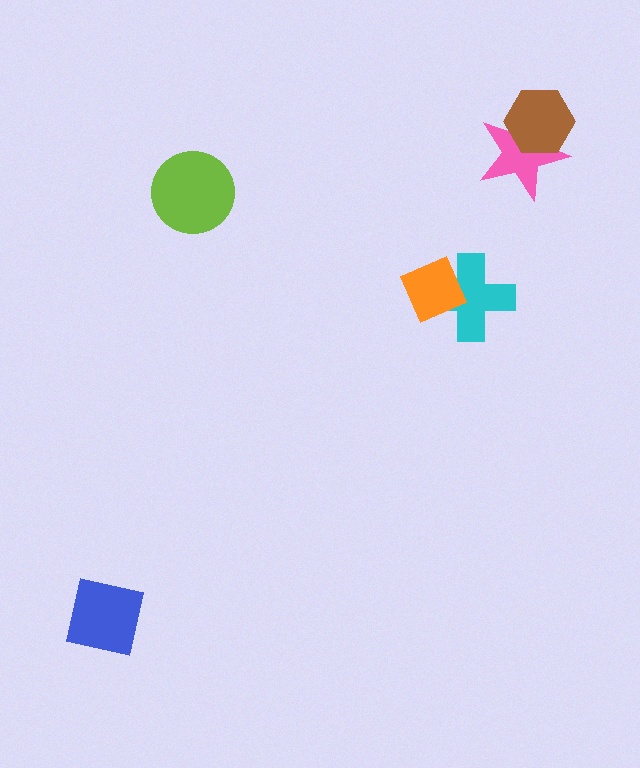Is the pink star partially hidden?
Yes, it is partially covered by another shape.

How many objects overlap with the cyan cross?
1 object overlaps with the cyan cross.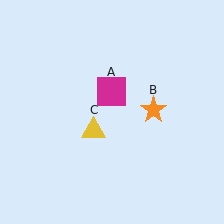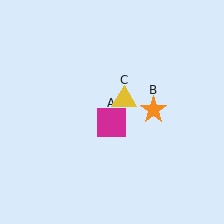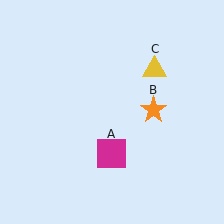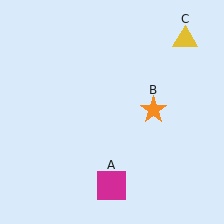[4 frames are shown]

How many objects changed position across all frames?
2 objects changed position: magenta square (object A), yellow triangle (object C).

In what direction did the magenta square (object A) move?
The magenta square (object A) moved down.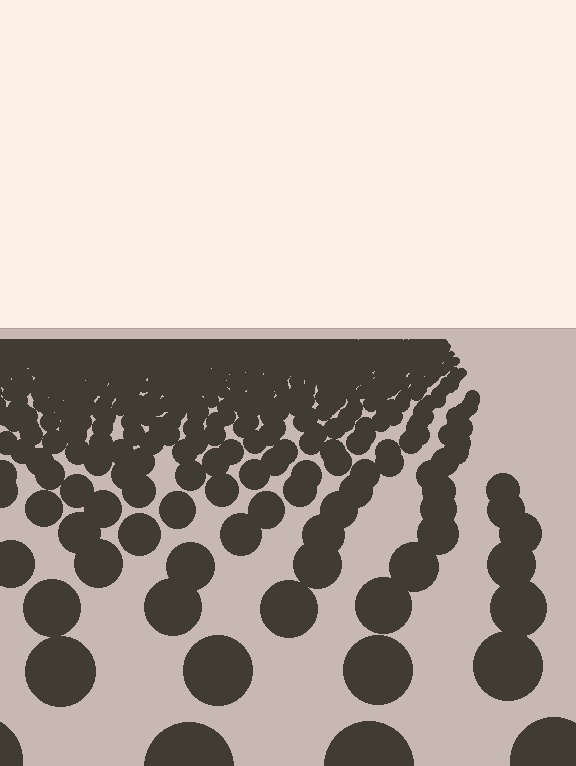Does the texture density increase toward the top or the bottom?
Density increases toward the top.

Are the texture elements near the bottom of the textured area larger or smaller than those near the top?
Larger. Near the bottom, elements are closer to the viewer and appear at a bigger on-screen size.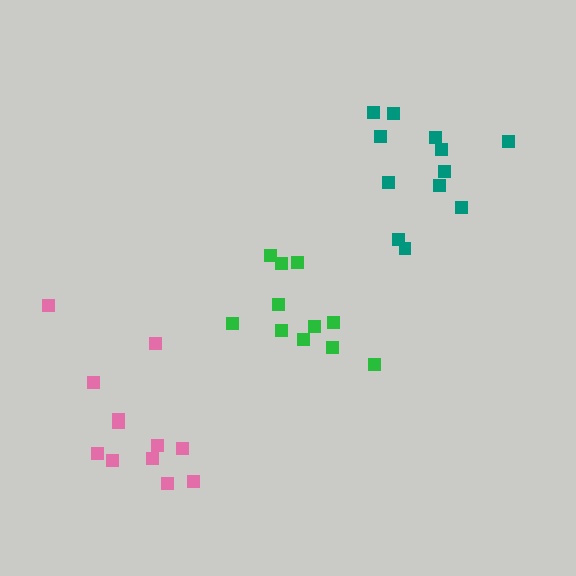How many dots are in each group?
Group 1: 11 dots, Group 2: 12 dots, Group 3: 12 dots (35 total).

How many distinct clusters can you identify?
There are 3 distinct clusters.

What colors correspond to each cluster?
The clusters are colored: green, pink, teal.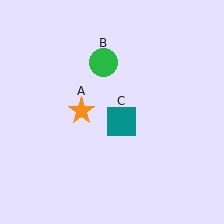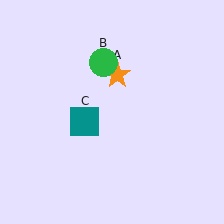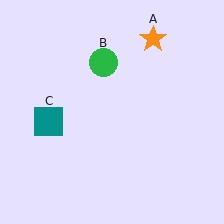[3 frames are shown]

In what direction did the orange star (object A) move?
The orange star (object A) moved up and to the right.